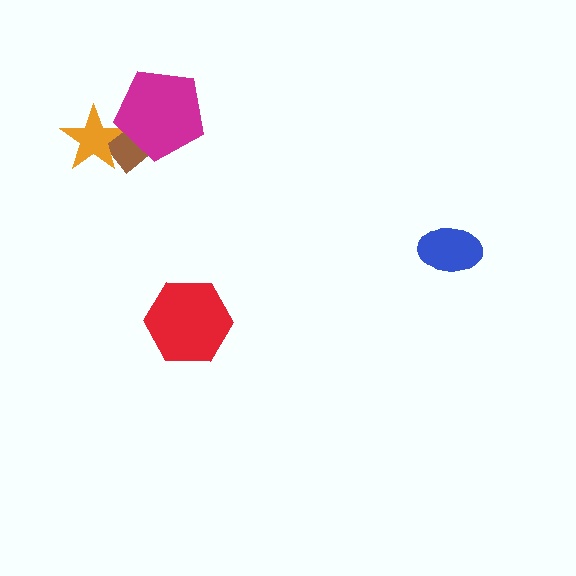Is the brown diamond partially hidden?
Yes, it is partially covered by another shape.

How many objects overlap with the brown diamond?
2 objects overlap with the brown diamond.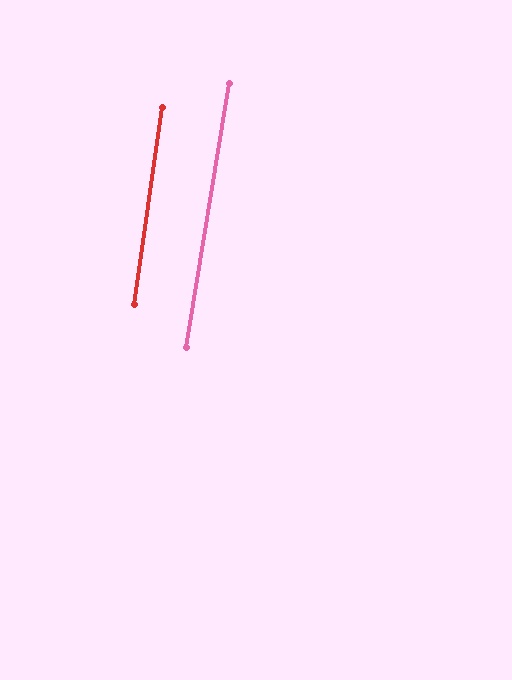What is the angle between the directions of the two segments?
Approximately 1 degree.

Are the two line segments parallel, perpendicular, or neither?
Parallel — their directions differ by only 1.1°.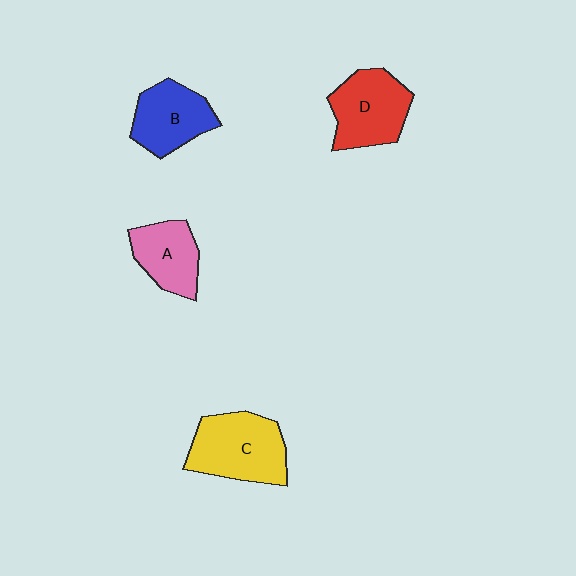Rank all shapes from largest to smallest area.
From largest to smallest: C (yellow), D (red), B (blue), A (pink).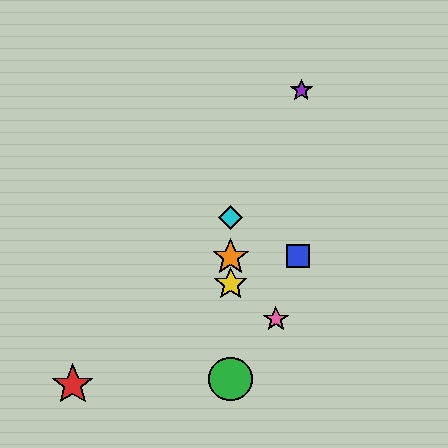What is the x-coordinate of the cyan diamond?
The cyan diamond is at x≈231.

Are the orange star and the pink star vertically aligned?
No, the orange star is at x≈231 and the pink star is at x≈276.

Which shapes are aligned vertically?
The green circle, the yellow star, the orange star, the cyan diamond are aligned vertically.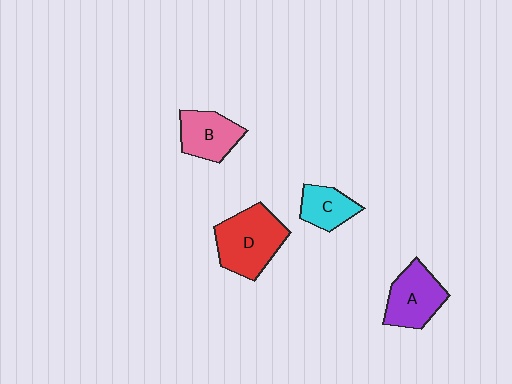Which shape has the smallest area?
Shape C (cyan).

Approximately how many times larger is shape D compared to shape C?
Approximately 1.9 times.